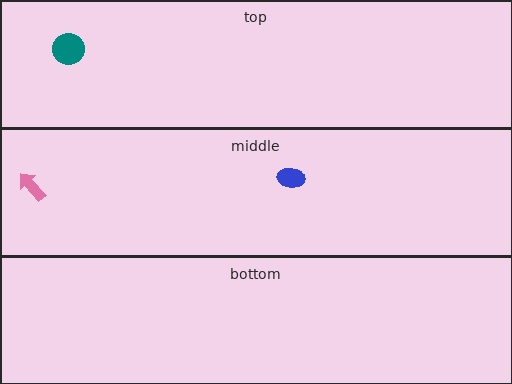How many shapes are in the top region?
1.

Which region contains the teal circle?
The top region.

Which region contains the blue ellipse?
The middle region.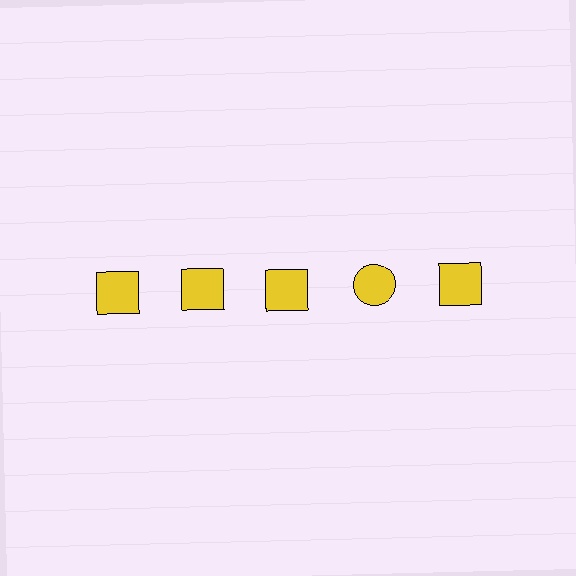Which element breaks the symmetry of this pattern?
The yellow circle in the top row, second from right column breaks the symmetry. All other shapes are yellow squares.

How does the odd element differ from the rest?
It has a different shape: circle instead of square.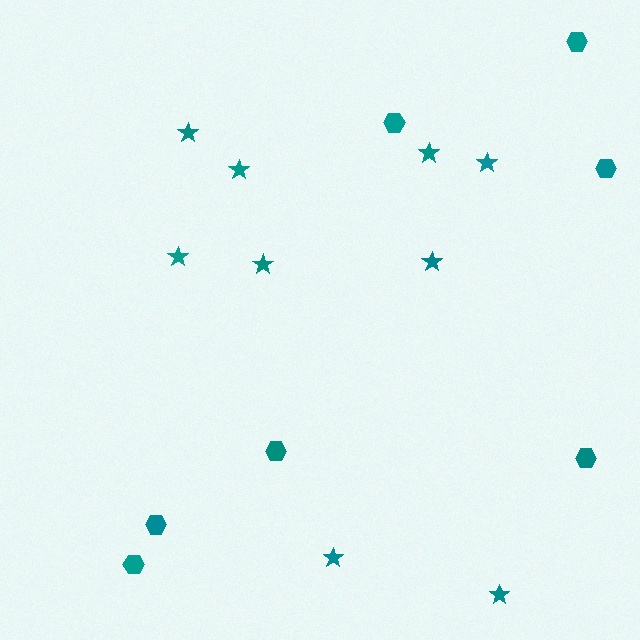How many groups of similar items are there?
There are 2 groups: one group of hexagons (7) and one group of stars (9).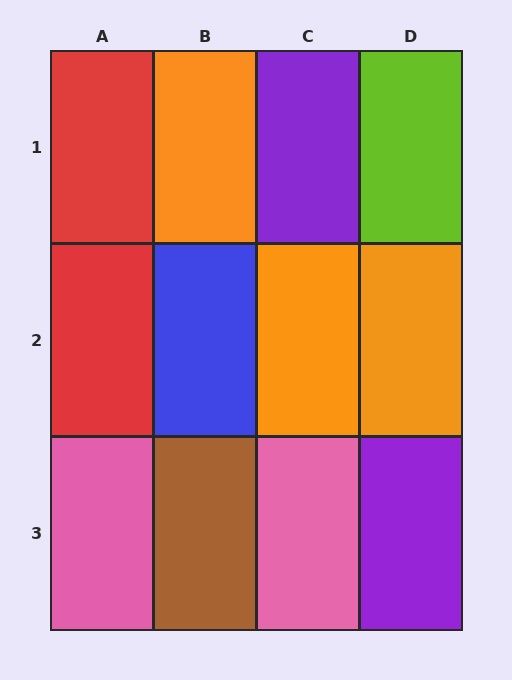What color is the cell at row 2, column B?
Blue.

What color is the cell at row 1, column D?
Lime.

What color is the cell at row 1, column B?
Orange.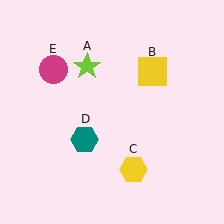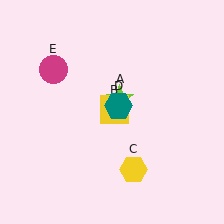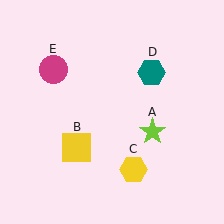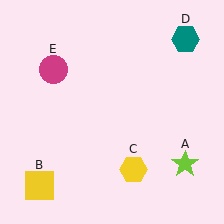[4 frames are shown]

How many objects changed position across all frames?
3 objects changed position: lime star (object A), yellow square (object B), teal hexagon (object D).